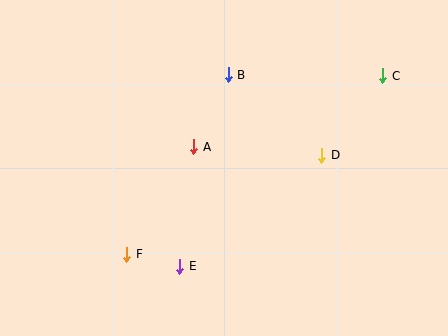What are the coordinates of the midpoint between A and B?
The midpoint between A and B is at (211, 111).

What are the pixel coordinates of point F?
Point F is at (127, 254).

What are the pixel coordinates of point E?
Point E is at (180, 266).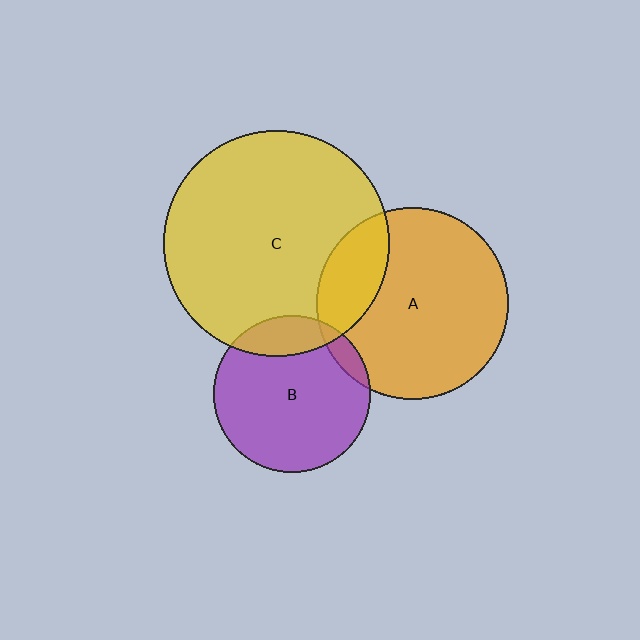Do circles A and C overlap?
Yes.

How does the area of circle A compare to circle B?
Approximately 1.5 times.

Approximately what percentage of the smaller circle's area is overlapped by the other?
Approximately 20%.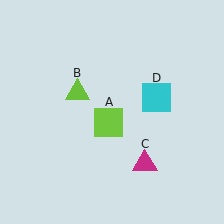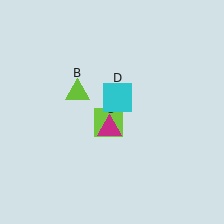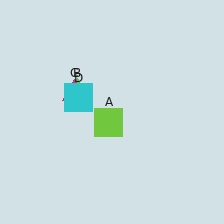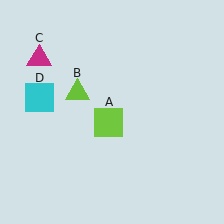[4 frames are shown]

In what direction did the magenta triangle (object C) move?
The magenta triangle (object C) moved up and to the left.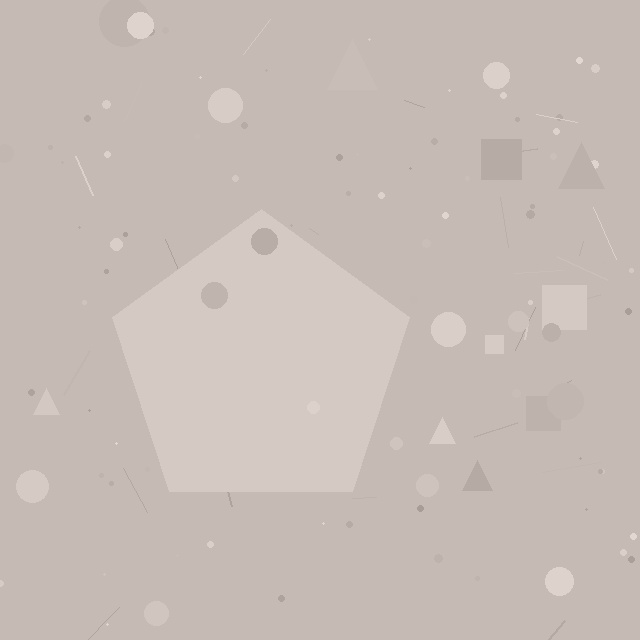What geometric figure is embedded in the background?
A pentagon is embedded in the background.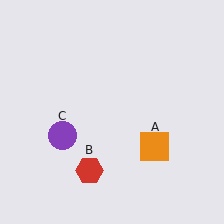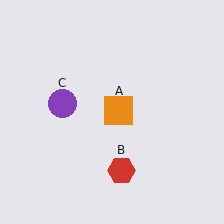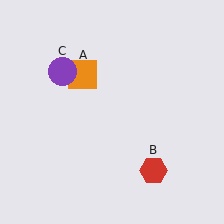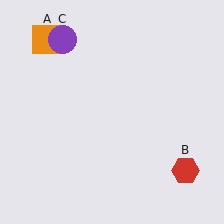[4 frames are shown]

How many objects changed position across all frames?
3 objects changed position: orange square (object A), red hexagon (object B), purple circle (object C).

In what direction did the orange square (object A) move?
The orange square (object A) moved up and to the left.